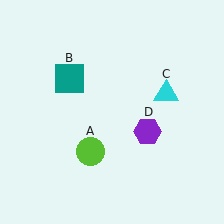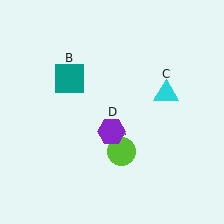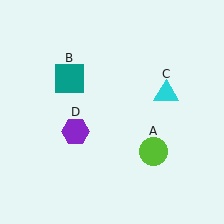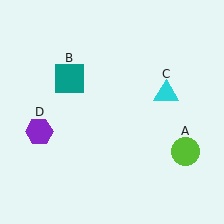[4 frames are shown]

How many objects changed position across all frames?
2 objects changed position: lime circle (object A), purple hexagon (object D).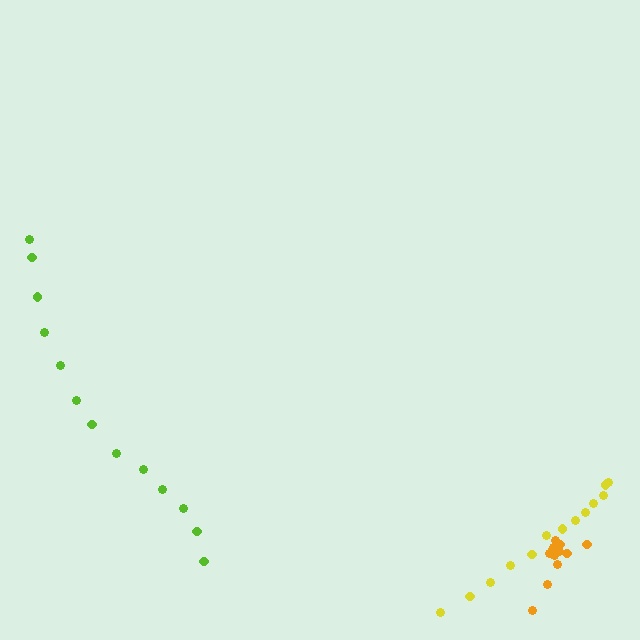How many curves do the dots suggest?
There are 3 distinct paths.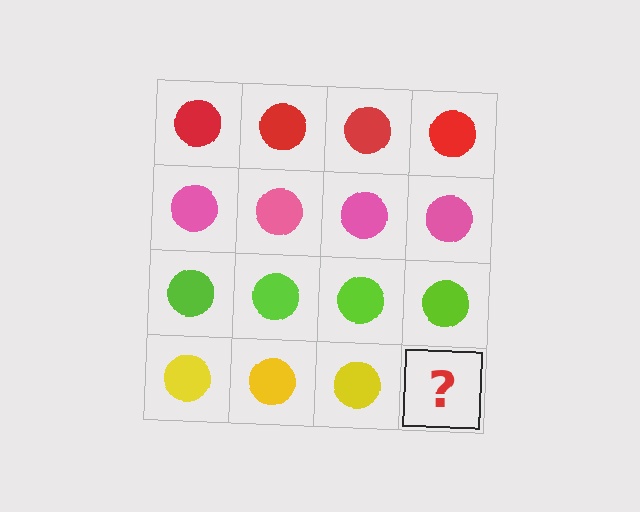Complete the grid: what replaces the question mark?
The question mark should be replaced with a yellow circle.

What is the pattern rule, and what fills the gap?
The rule is that each row has a consistent color. The gap should be filled with a yellow circle.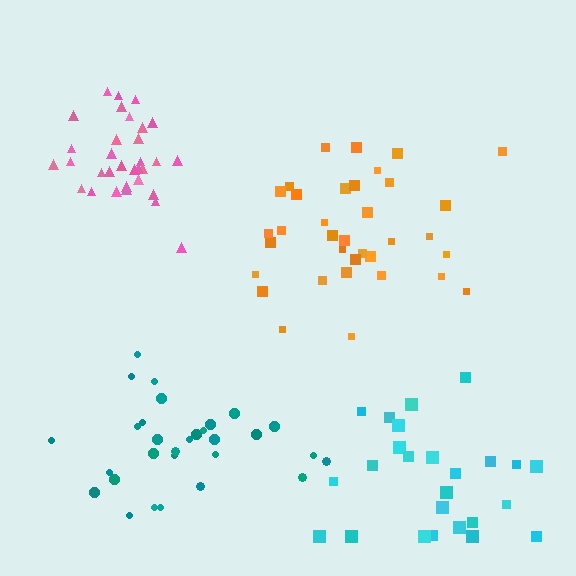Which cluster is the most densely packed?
Pink.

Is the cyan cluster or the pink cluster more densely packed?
Pink.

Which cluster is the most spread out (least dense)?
Orange.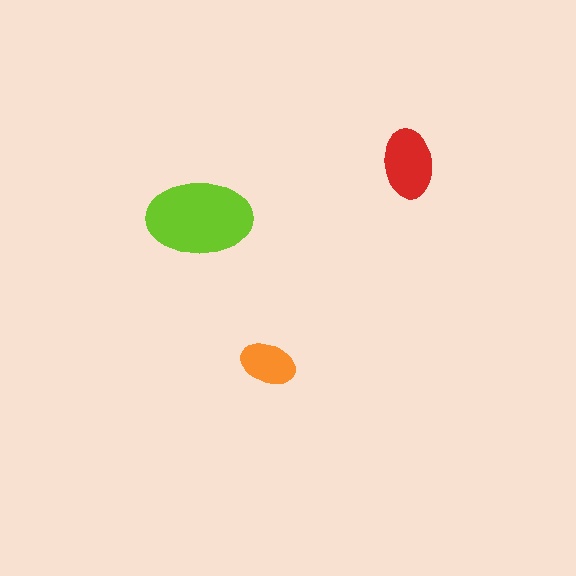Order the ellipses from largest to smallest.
the lime one, the red one, the orange one.